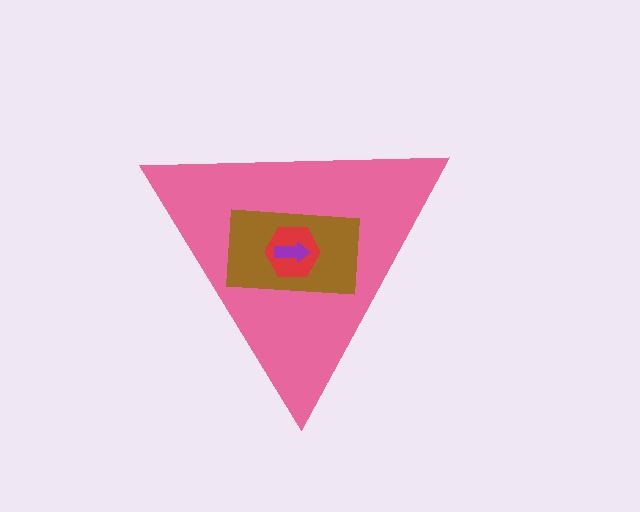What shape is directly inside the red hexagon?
The purple arrow.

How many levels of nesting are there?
4.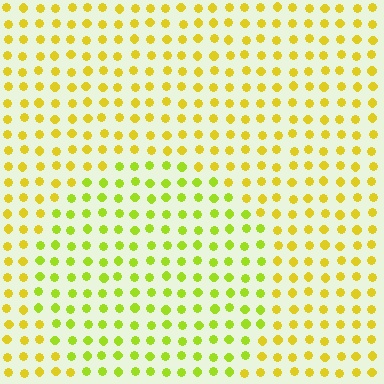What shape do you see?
I see a circle.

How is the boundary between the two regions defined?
The boundary is defined purely by a slight shift in hue (about 27 degrees). Spacing, size, and orientation are identical on both sides.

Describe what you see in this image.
The image is filled with small yellow elements in a uniform arrangement. A circle-shaped region is visible where the elements are tinted to a slightly different hue, forming a subtle color boundary.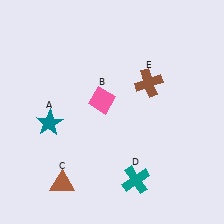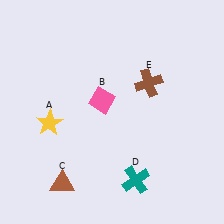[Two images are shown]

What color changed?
The star (A) changed from teal in Image 1 to yellow in Image 2.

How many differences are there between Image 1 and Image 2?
There is 1 difference between the two images.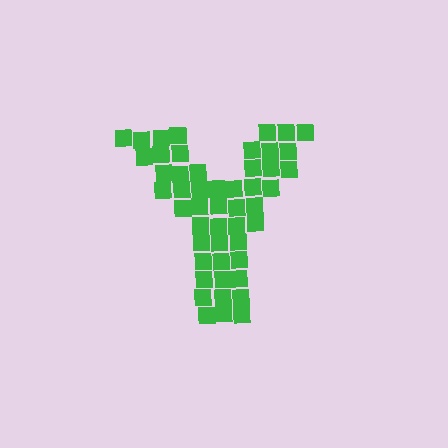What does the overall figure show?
The overall figure shows the letter Y.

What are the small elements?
The small elements are squares.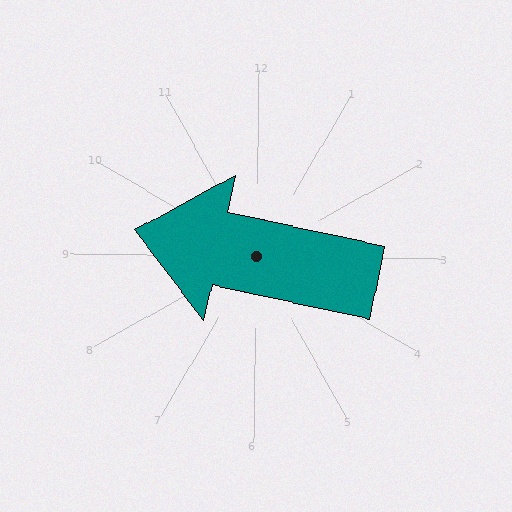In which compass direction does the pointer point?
West.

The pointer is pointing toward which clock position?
Roughly 9 o'clock.